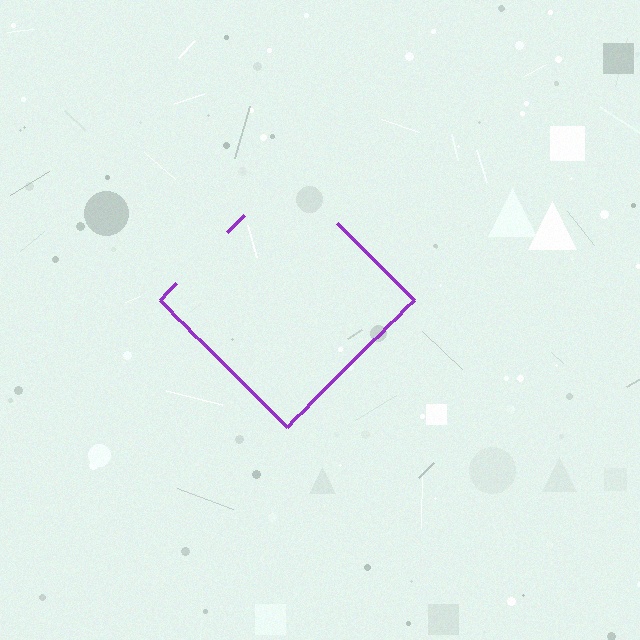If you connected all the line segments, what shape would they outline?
They would outline a diamond.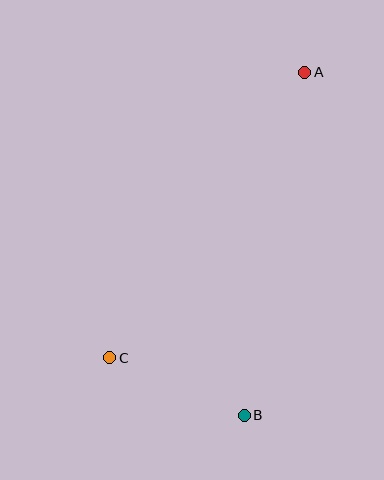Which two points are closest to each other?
Points B and C are closest to each other.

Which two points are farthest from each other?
Points A and B are farthest from each other.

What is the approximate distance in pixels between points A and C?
The distance between A and C is approximately 346 pixels.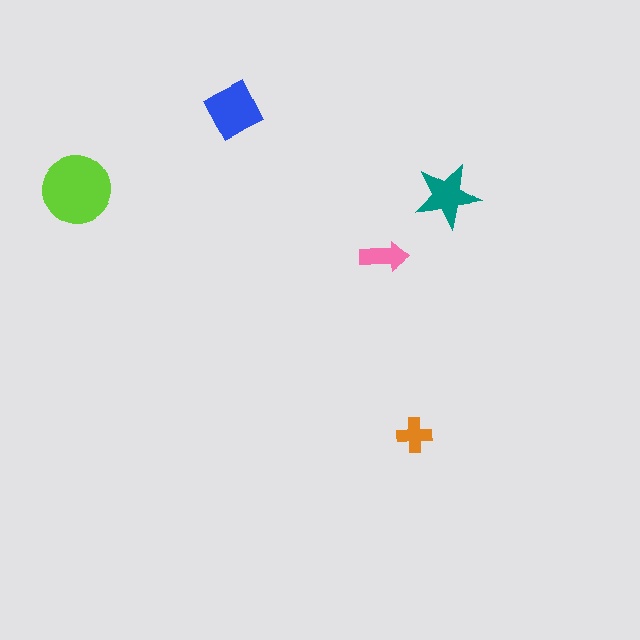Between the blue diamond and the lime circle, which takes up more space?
The lime circle.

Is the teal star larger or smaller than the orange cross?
Larger.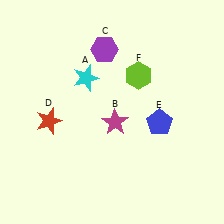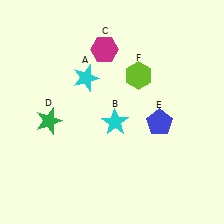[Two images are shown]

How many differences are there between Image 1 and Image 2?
There are 3 differences between the two images.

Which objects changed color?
B changed from magenta to cyan. C changed from purple to magenta. D changed from red to green.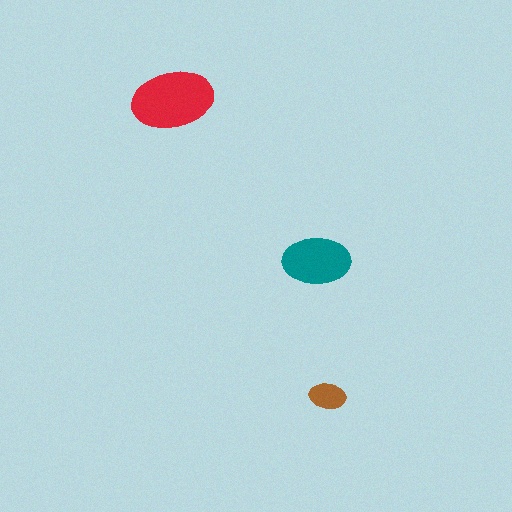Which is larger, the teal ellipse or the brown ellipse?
The teal one.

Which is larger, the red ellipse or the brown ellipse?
The red one.